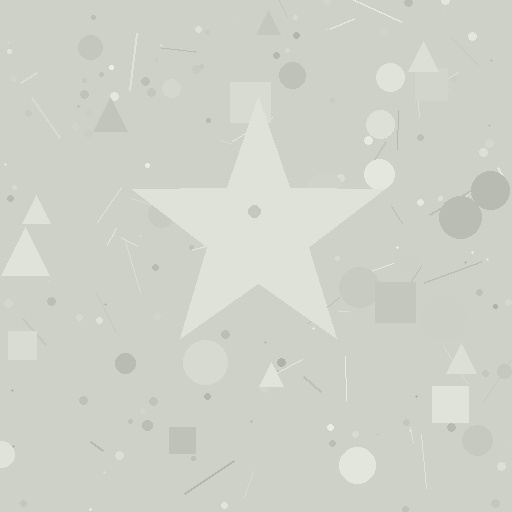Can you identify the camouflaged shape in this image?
The camouflaged shape is a star.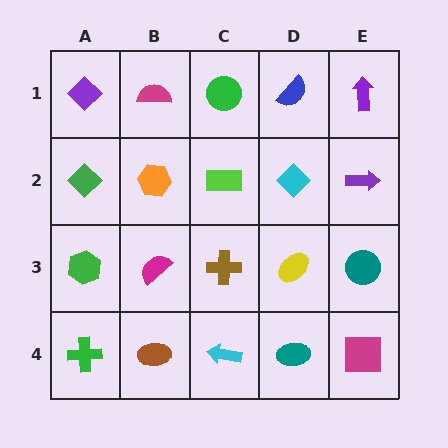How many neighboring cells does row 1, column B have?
3.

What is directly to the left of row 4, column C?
A brown ellipse.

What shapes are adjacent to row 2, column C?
A green circle (row 1, column C), a brown cross (row 3, column C), an orange hexagon (row 2, column B), a cyan diamond (row 2, column D).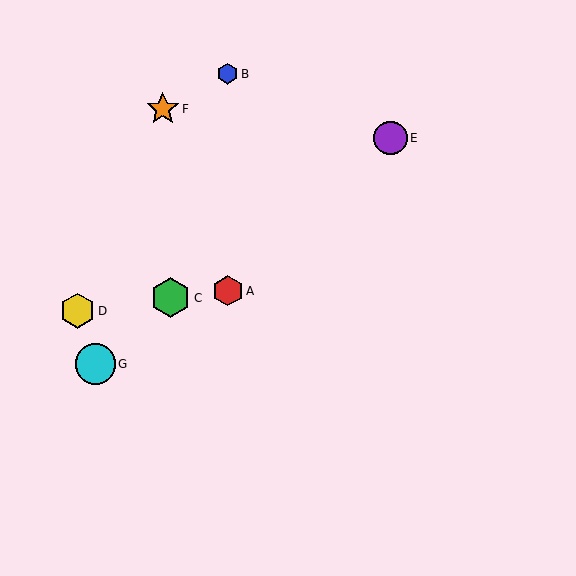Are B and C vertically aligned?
No, B is at x≈228 and C is at x≈171.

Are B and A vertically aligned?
Yes, both are at x≈228.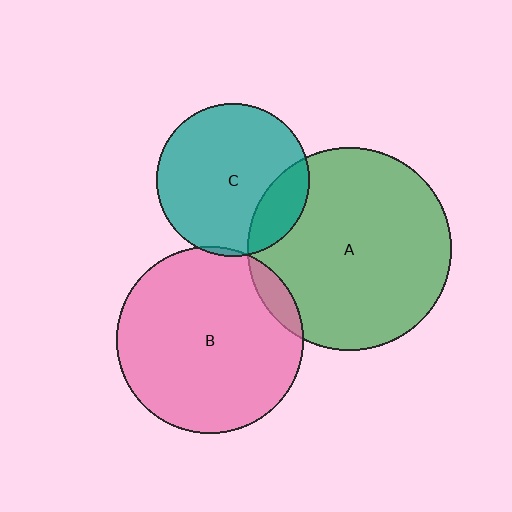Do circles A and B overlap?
Yes.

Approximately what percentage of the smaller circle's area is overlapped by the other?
Approximately 5%.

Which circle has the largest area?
Circle A (green).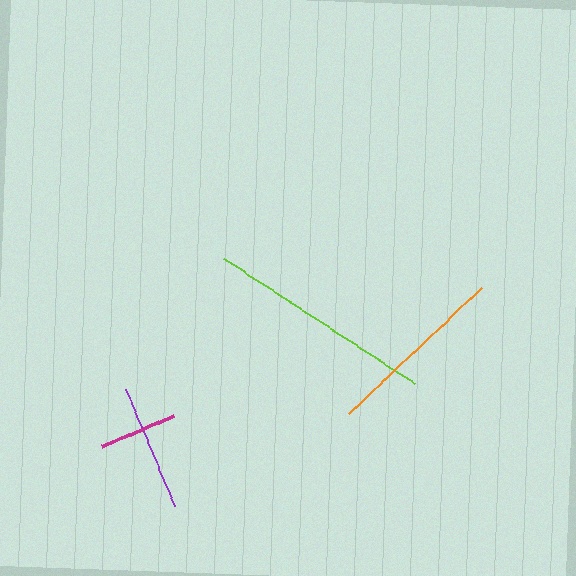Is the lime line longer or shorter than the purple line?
The lime line is longer than the purple line.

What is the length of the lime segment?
The lime segment is approximately 228 pixels long.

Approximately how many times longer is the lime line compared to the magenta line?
The lime line is approximately 2.9 times the length of the magenta line.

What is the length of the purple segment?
The purple segment is approximately 127 pixels long.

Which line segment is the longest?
The lime line is the longest at approximately 228 pixels.